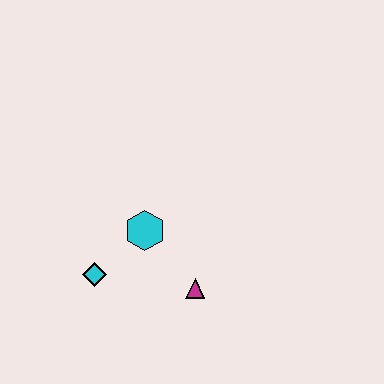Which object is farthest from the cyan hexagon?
The magenta triangle is farthest from the cyan hexagon.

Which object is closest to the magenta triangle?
The cyan hexagon is closest to the magenta triangle.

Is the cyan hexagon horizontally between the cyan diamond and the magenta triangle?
Yes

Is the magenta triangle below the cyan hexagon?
Yes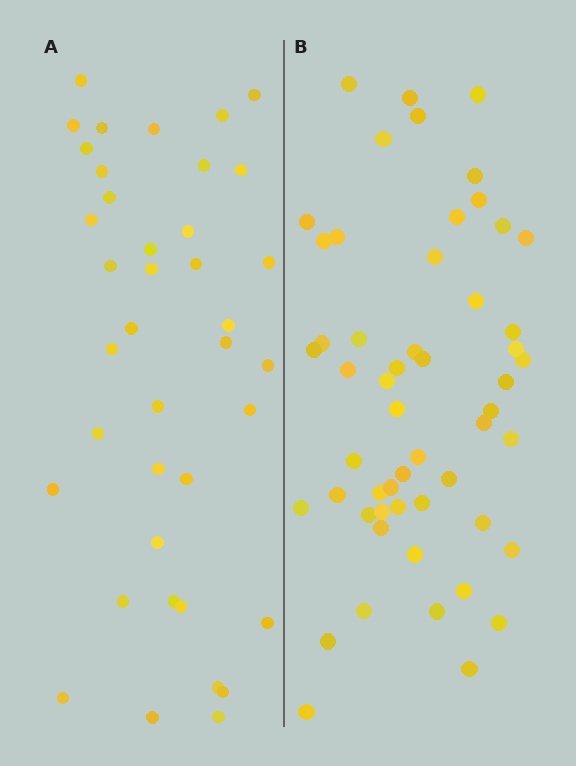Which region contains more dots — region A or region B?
Region B (the right region) has more dots.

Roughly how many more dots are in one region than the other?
Region B has approximately 15 more dots than region A.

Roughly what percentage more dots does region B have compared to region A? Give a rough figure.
About 40% more.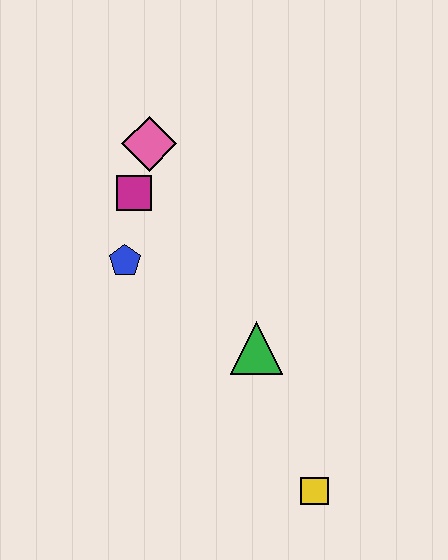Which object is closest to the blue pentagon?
The magenta square is closest to the blue pentagon.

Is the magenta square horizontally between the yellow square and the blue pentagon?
Yes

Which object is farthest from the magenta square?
The yellow square is farthest from the magenta square.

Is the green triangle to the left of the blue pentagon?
No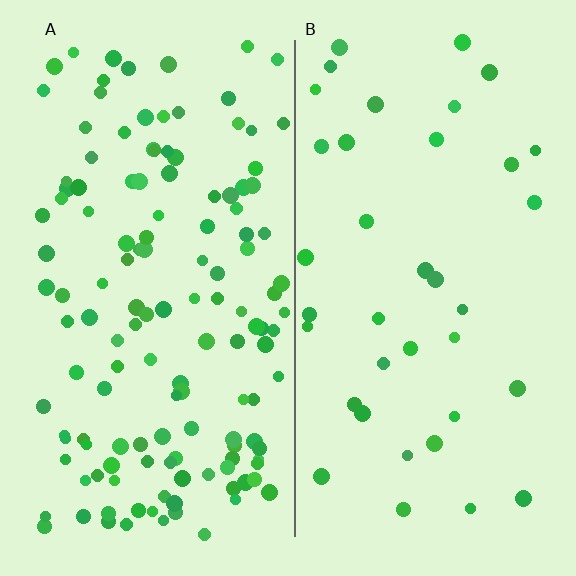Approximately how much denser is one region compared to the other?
Approximately 3.6× — region A over region B.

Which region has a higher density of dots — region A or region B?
A (the left).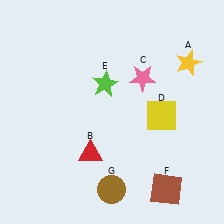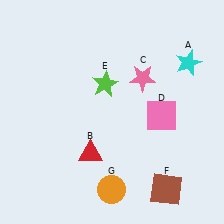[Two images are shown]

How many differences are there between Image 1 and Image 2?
There are 3 differences between the two images.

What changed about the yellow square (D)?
In Image 1, D is yellow. In Image 2, it changed to pink.